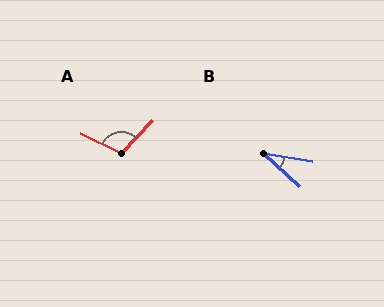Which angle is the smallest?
B, at approximately 33 degrees.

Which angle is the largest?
A, at approximately 107 degrees.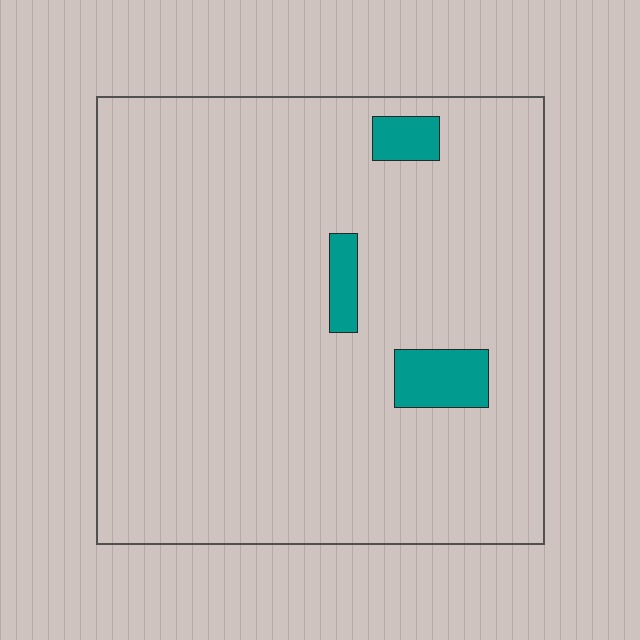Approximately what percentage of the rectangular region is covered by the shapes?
Approximately 5%.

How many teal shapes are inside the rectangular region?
3.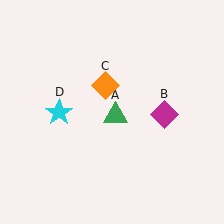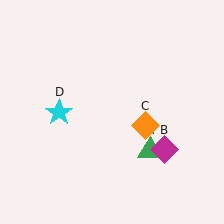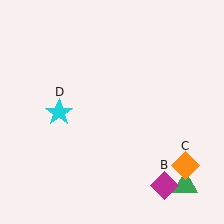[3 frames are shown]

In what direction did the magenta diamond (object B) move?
The magenta diamond (object B) moved down.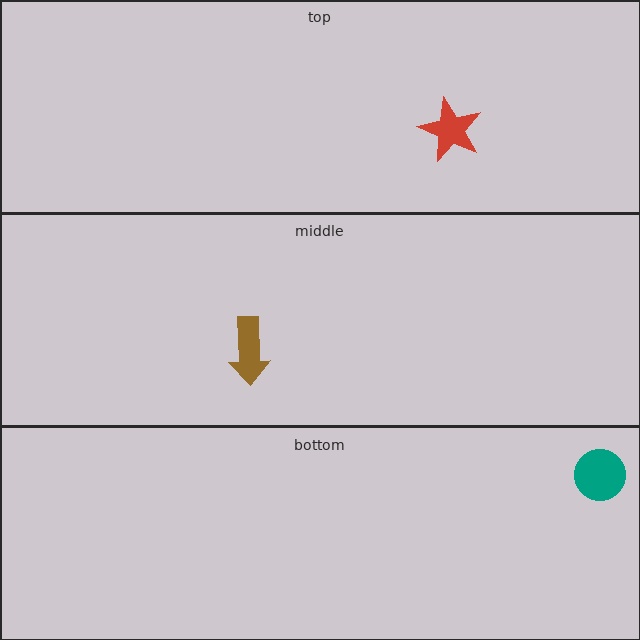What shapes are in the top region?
The red star.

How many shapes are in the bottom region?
1.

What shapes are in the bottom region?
The teal circle.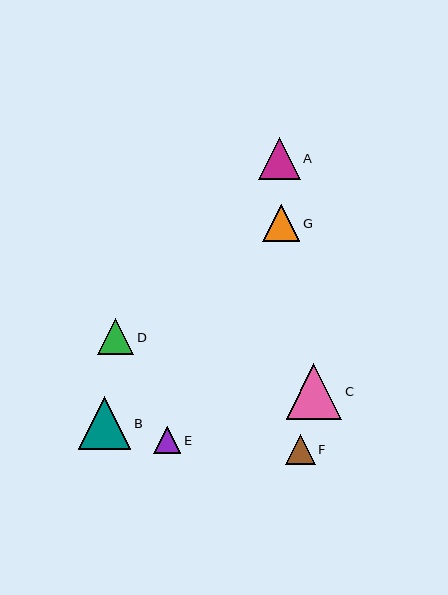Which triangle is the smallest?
Triangle E is the smallest with a size of approximately 27 pixels.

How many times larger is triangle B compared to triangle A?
Triangle B is approximately 1.2 times the size of triangle A.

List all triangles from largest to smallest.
From largest to smallest: C, B, A, G, D, F, E.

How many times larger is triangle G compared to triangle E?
Triangle G is approximately 1.4 times the size of triangle E.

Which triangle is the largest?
Triangle C is the largest with a size of approximately 56 pixels.